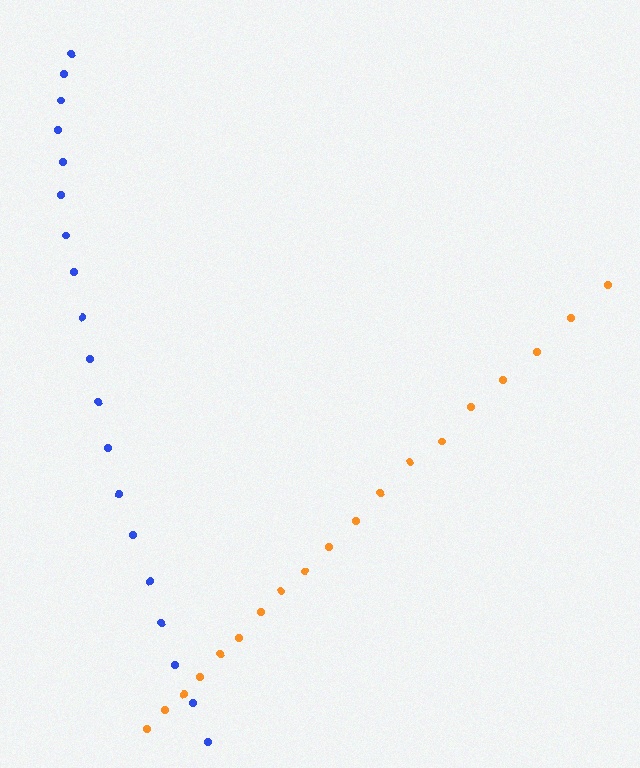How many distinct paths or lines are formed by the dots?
There are 2 distinct paths.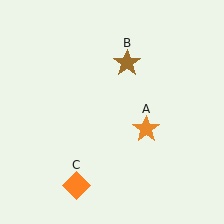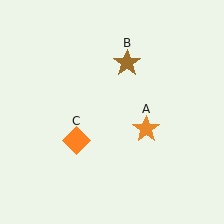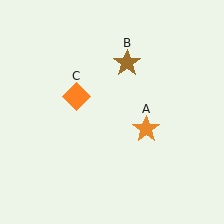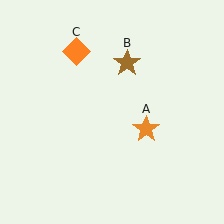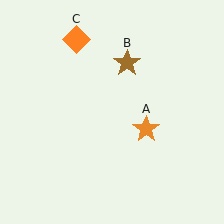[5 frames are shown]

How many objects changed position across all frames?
1 object changed position: orange diamond (object C).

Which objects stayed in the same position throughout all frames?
Orange star (object A) and brown star (object B) remained stationary.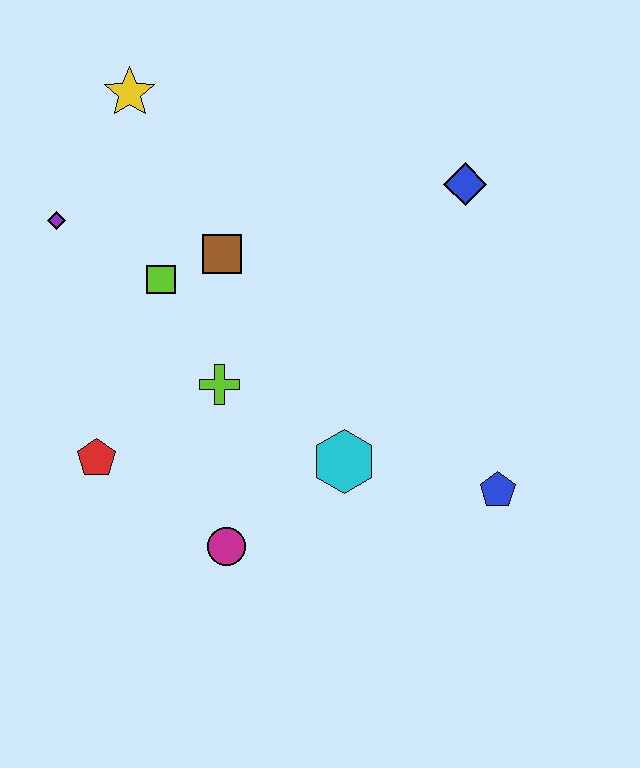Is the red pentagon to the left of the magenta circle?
Yes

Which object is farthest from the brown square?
The blue pentagon is farthest from the brown square.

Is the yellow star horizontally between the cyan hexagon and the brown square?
No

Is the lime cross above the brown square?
No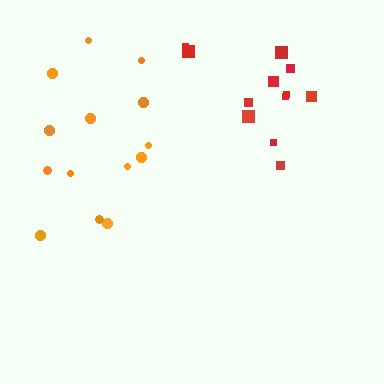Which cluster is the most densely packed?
Red.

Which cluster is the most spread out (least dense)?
Orange.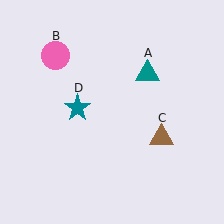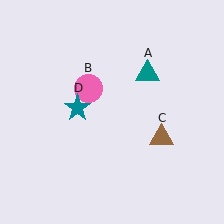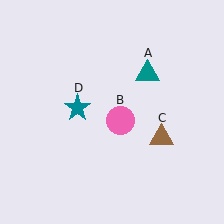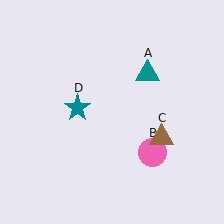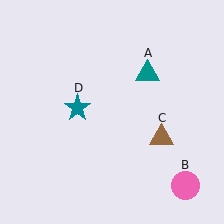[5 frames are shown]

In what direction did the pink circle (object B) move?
The pink circle (object B) moved down and to the right.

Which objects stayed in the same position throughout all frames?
Teal triangle (object A) and brown triangle (object C) and teal star (object D) remained stationary.